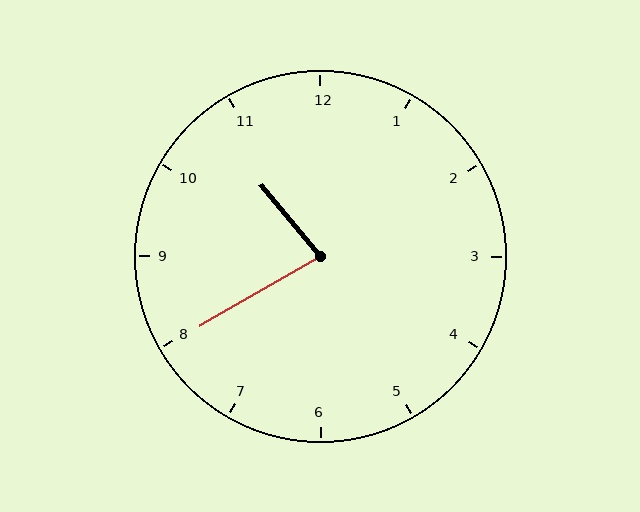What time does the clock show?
10:40.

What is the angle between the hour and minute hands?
Approximately 80 degrees.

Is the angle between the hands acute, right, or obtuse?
It is acute.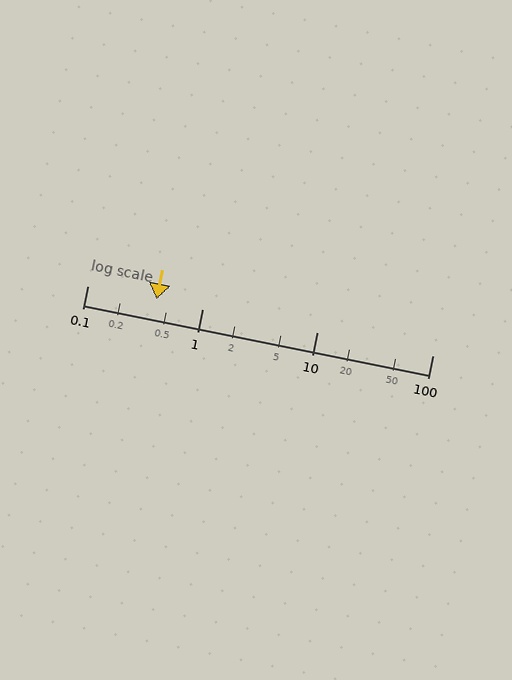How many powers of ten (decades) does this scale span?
The scale spans 3 decades, from 0.1 to 100.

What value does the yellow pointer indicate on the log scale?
The pointer indicates approximately 0.4.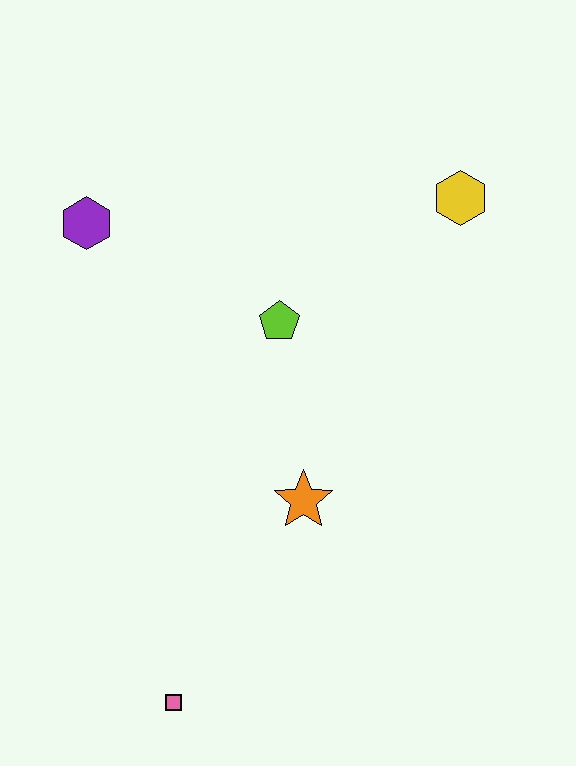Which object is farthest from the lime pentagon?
The pink square is farthest from the lime pentagon.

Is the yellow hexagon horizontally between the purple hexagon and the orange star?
No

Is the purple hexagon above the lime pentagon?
Yes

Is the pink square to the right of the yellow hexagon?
No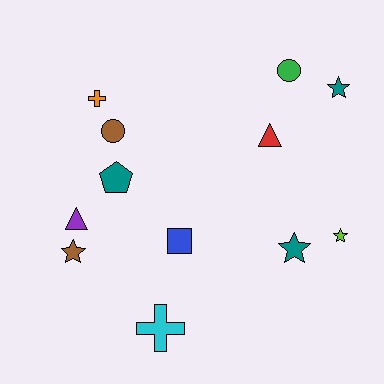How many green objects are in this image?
There is 1 green object.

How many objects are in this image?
There are 12 objects.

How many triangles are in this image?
There are 2 triangles.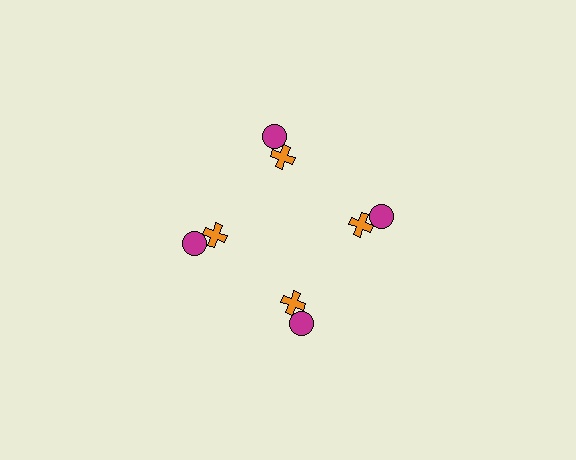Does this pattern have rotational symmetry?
Yes, this pattern has 4-fold rotational symmetry. It looks the same after rotating 90 degrees around the center.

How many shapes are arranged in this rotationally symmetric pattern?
There are 8 shapes, arranged in 4 groups of 2.